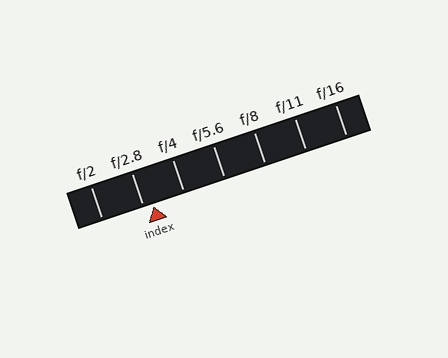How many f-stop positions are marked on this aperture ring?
There are 7 f-stop positions marked.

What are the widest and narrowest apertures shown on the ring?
The widest aperture shown is f/2 and the narrowest is f/16.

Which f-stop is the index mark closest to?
The index mark is closest to f/2.8.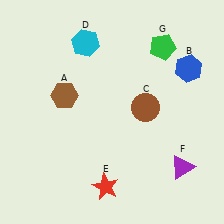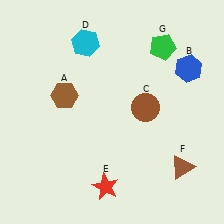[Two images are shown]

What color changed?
The triangle (F) changed from purple in Image 1 to brown in Image 2.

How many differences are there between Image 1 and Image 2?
There is 1 difference between the two images.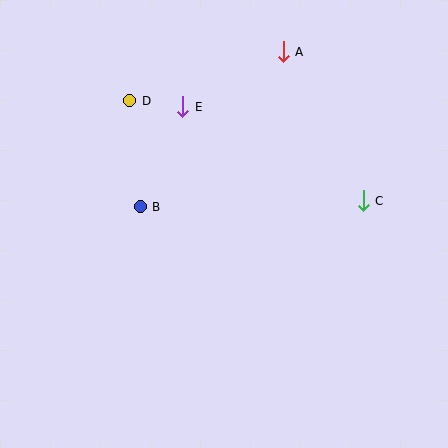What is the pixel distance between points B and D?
The distance between B and D is 106 pixels.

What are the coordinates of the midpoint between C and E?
The midpoint between C and E is at (273, 154).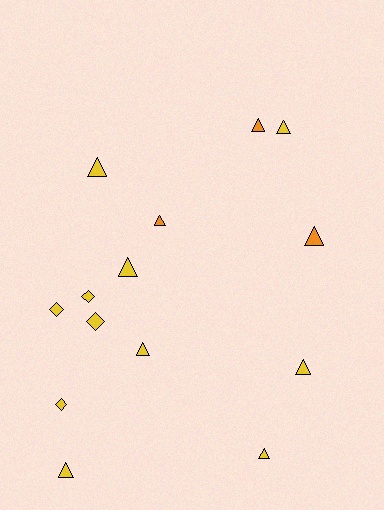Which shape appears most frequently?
Triangle, with 10 objects.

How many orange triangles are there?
There are 3 orange triangles.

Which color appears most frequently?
Yellow, with 11 objects.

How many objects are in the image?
There are 14 objects.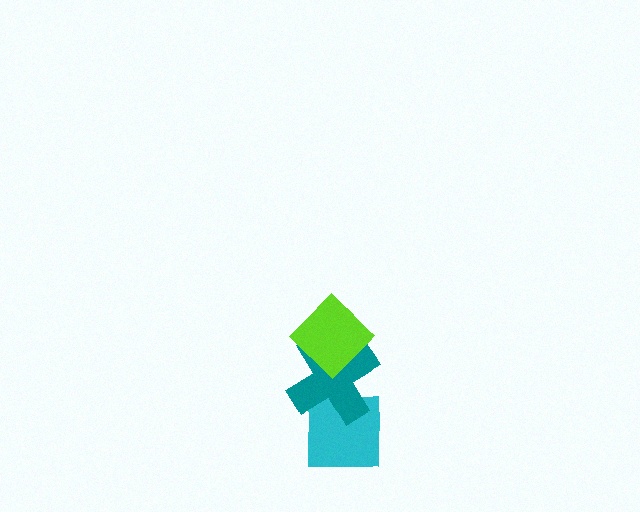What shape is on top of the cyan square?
The teal cross is on top of the cyan square.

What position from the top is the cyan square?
The cyan square is 3rd from the top.